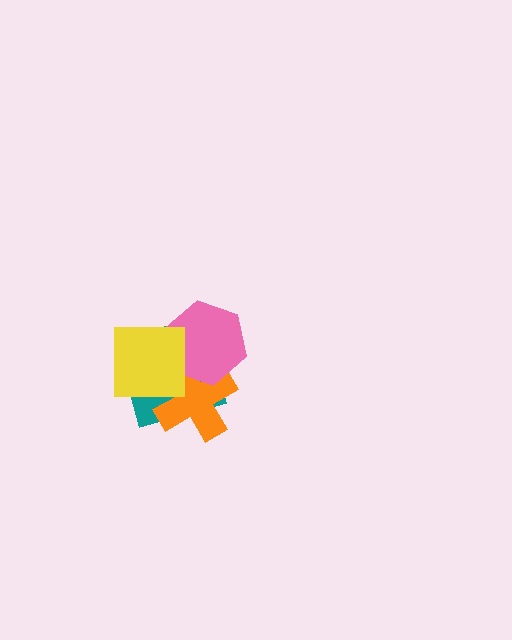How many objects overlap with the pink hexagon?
3 objects overlap with the pink hexagon.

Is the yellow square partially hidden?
No, no other shape covers it.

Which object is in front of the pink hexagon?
The yellow square is in front of the pink hexagon.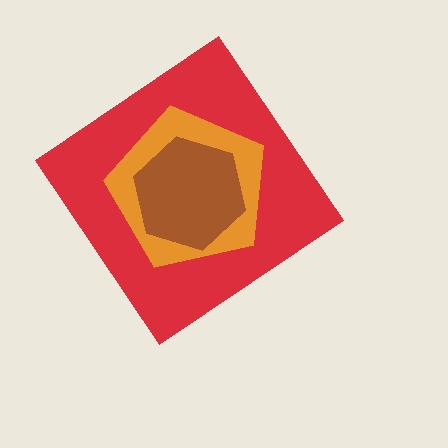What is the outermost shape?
The red diamond.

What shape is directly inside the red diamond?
The orange pentagon.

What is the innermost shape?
The brown hexagon.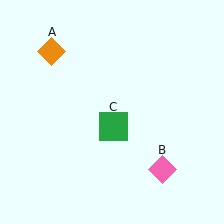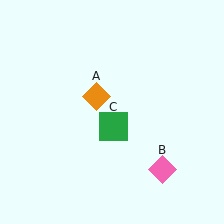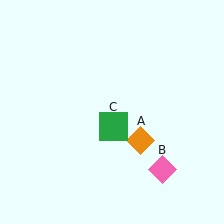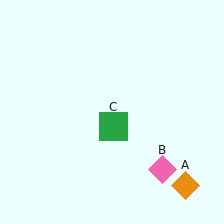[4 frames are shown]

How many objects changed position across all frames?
1 object changed position: orange diamond (object A).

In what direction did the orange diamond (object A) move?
The orange diamond (object A) moved down and to the right.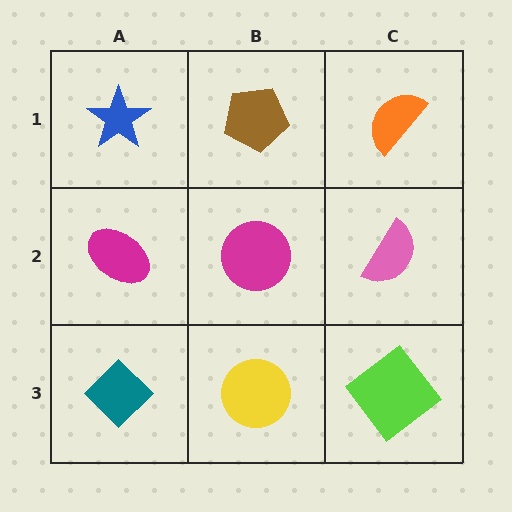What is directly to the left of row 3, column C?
A yellow circle.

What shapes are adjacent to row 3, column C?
A pink semicircle (row 2, column C), a yellow circle (row 3, column B).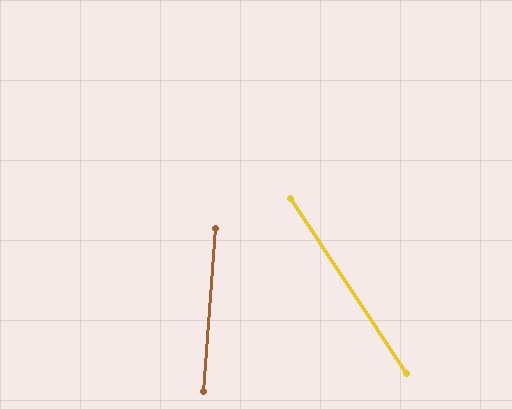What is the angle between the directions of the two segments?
Approximately 38 degrees.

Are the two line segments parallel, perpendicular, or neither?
Neither parallel nor perpendicular — they differ by about 38°.